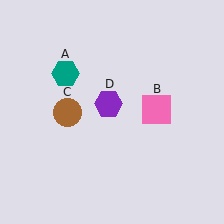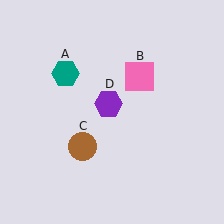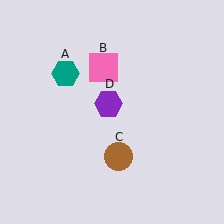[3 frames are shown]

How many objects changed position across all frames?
2 objects changed position: pink square (object B), brown circle (object C).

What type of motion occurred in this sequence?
The pink square (object B), brown circle (object C) rotated counterclockwise around the center of the scene.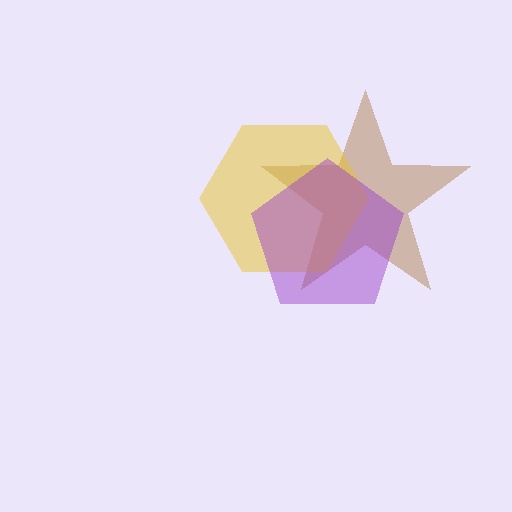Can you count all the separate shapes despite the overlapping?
Yes, there are 3 separate shapes.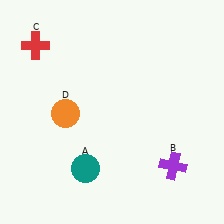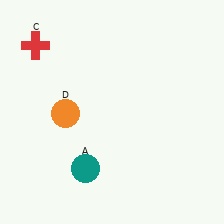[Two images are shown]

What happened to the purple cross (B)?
The purple cross (B) was removed in Image 2. It was in the bottom-right area of Image 1.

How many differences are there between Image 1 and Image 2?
There is 1 difference between the two images.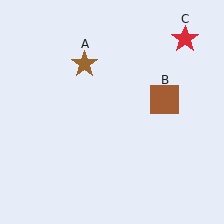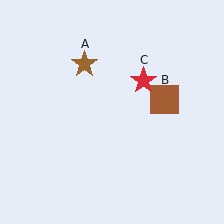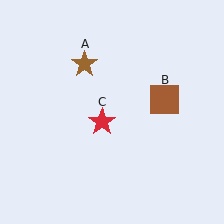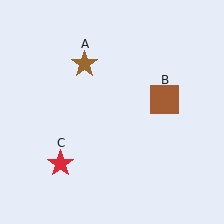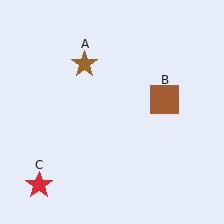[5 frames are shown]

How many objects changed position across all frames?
1 object changed position: red star (object C).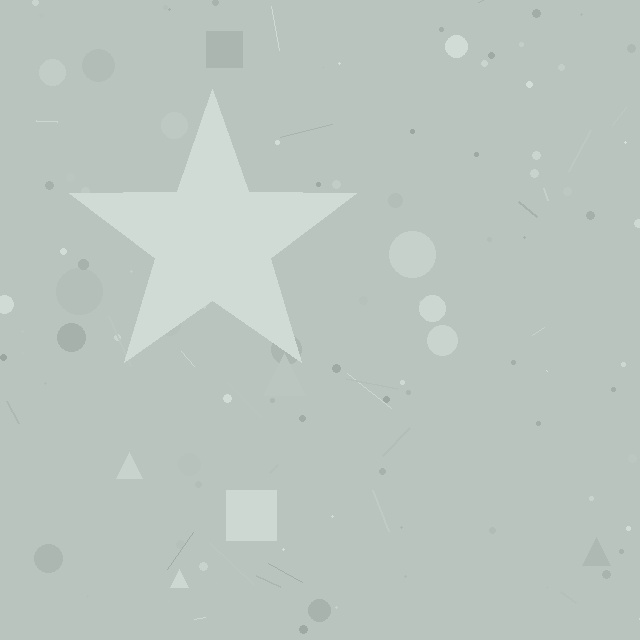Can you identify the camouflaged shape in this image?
The camouflaged shape is a star.